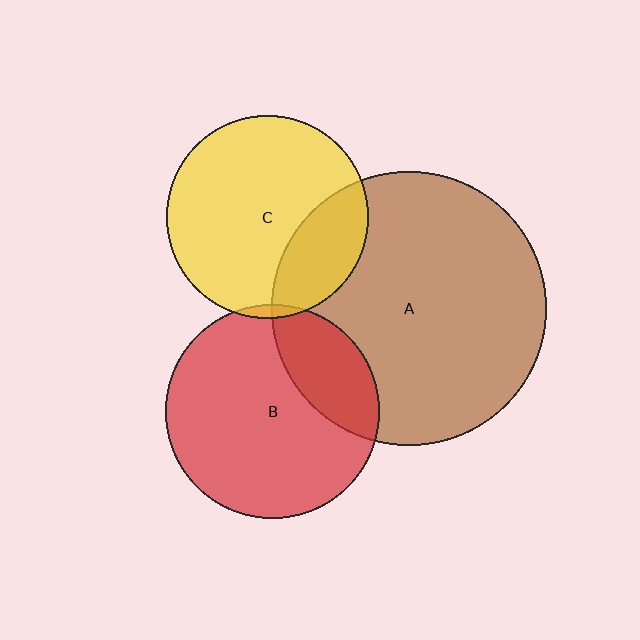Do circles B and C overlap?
Yes.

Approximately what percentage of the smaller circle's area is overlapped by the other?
Approximately 5%.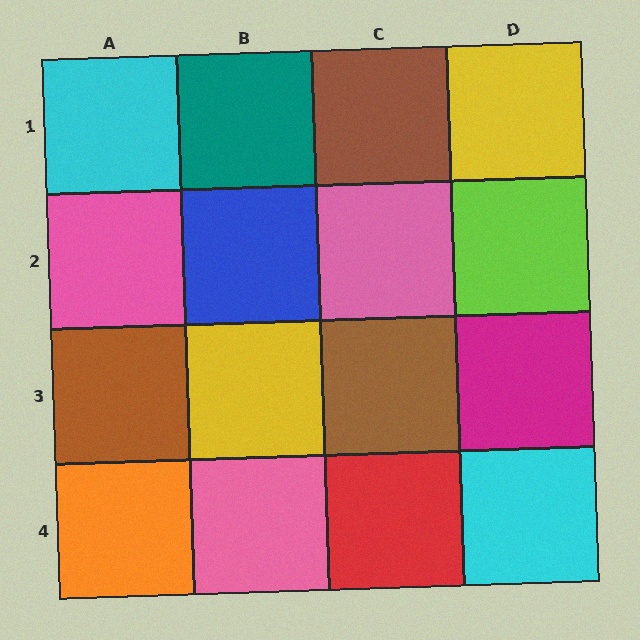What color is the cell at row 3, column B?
Yellow.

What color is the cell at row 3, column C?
Brown.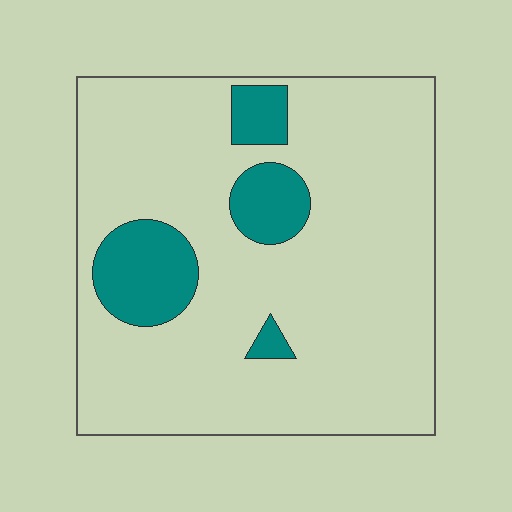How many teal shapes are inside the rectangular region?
4.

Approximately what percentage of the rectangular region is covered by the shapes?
Approximately 15%.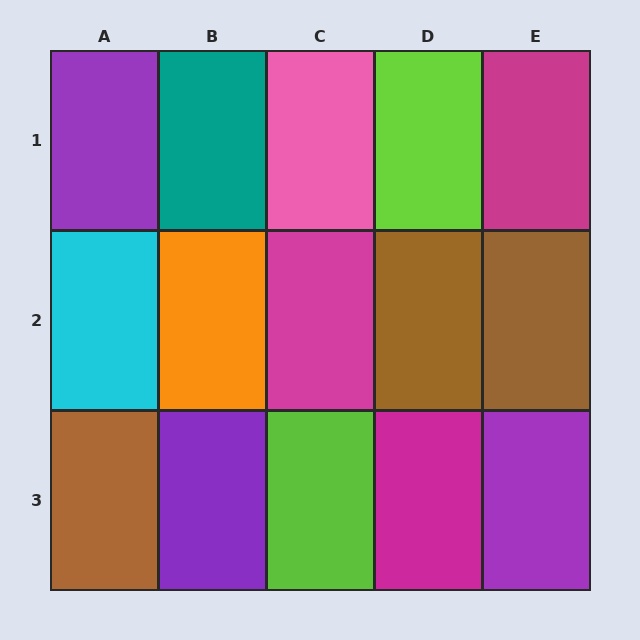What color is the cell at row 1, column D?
Lime.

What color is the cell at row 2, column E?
Brown.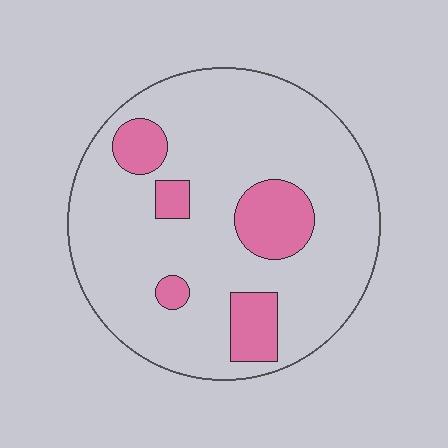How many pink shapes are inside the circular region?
5.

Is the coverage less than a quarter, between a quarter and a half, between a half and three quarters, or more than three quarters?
Less than a quarter.